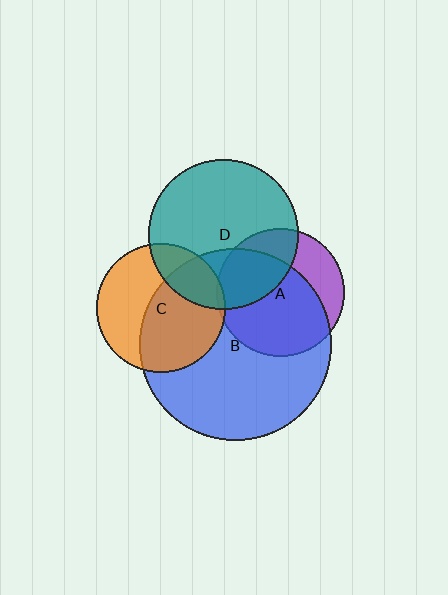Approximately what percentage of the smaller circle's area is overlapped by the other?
Approximately 5%.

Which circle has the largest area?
Circle B (blue).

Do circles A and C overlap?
Yes.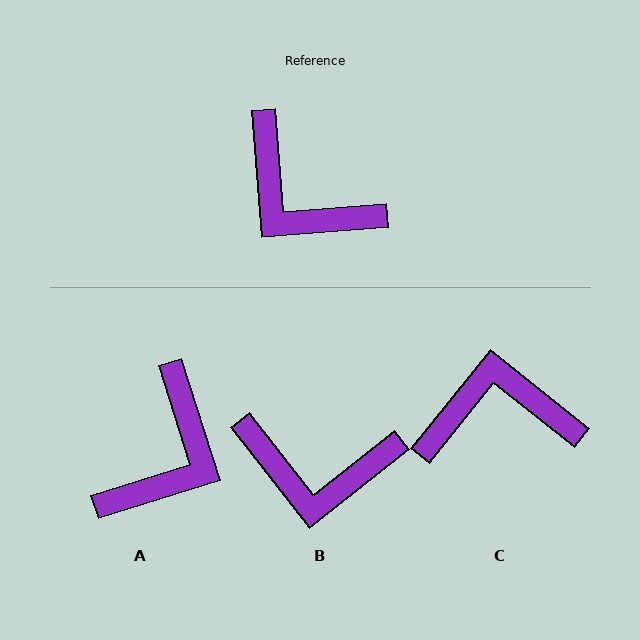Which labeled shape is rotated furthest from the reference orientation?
C, about 133 degrees away.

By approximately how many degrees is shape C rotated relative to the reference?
Approximately 133 degrees clockwise.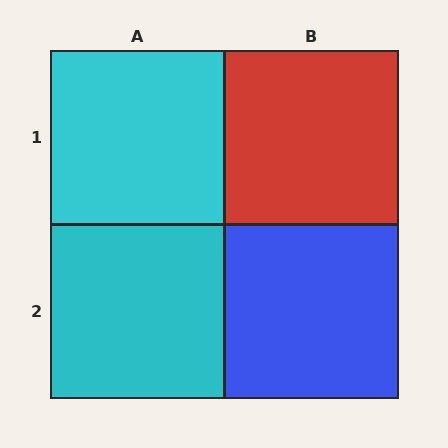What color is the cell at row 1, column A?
Cyan.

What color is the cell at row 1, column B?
Red.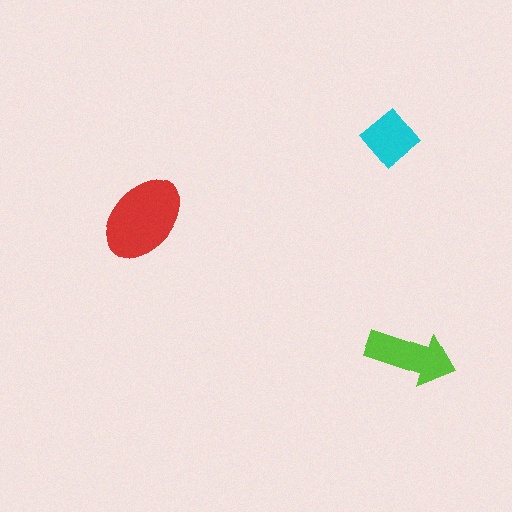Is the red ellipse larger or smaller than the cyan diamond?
Larger.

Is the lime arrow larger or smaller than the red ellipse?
Smaller.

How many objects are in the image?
There are 3 objects in the image.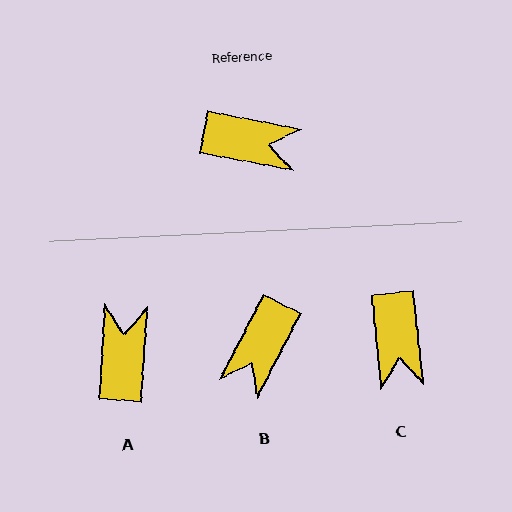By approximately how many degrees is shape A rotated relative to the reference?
Approximately 98 degrees counter-clockwise.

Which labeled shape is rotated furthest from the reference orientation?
B, about 106 degrees away.